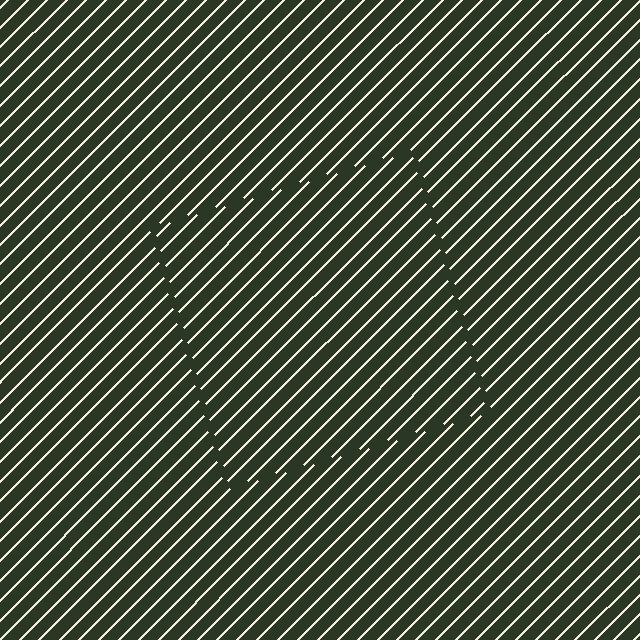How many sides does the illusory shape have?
4 sides — the line-ends trace a square.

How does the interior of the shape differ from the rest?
The interior of the shape contains the same grating, shifted by half a period — the contour is defined by the phase discontinuity where line-ends from the inner and outer gratings abut.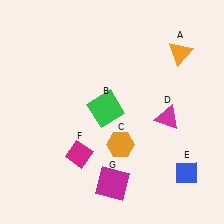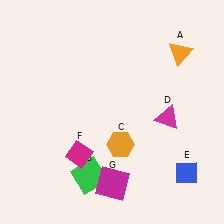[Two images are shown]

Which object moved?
The green square (B) moved down.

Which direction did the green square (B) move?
The green square (B) moved down.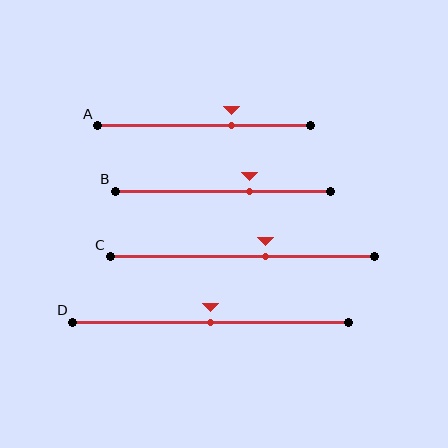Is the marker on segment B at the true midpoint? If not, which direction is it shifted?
No, the marker on segment B is shifted to the right by about 12% of the segment length.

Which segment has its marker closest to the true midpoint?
Segment D has its marker closest to the true midpoint.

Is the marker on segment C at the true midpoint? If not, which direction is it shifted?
No, the marker on segment C is shifted to the right by about 9% of the segment length.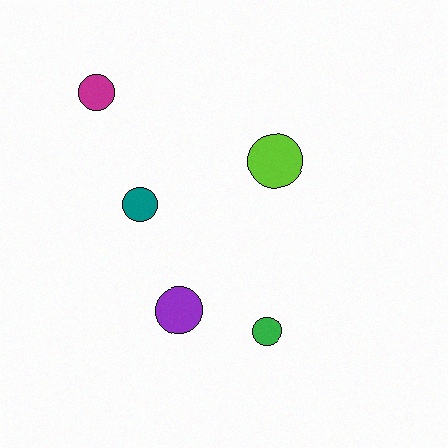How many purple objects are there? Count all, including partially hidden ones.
There is 1 purple object.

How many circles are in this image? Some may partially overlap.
There are 5 circles.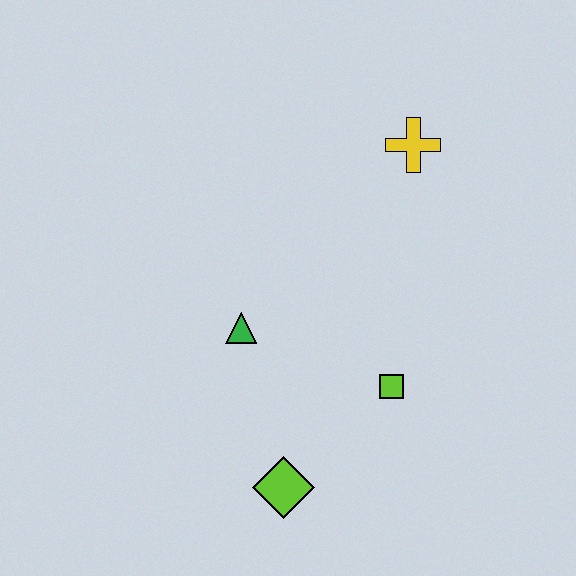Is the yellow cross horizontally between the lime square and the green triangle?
No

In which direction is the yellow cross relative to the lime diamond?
The yellow cross is above the lime diamond.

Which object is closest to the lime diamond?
The lime square is closest to the lime diamond.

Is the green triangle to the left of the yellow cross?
Yes